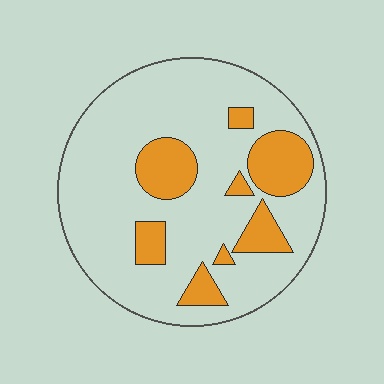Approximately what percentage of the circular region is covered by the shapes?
Approximately 20%.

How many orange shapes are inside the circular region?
8.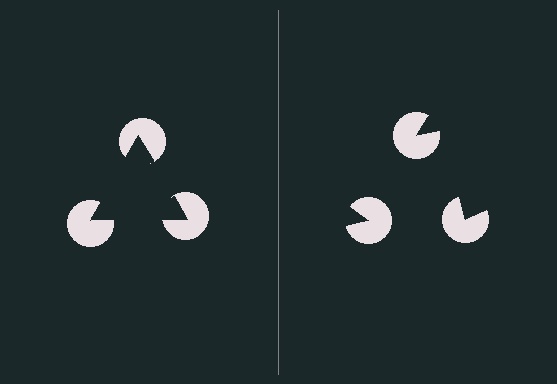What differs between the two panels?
The pac-man discs are positioned identically on both sides; only the wedge orientations differ. On the left they align to a triangle; on the right they are misaligned.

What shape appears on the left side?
An illusory triangle.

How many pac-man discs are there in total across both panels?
6 — 3 on each side.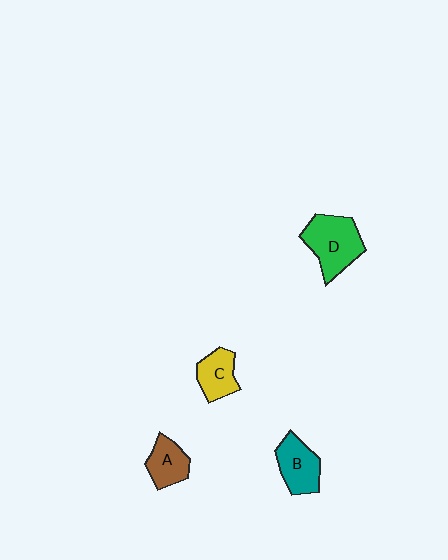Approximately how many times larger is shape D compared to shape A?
Approximately 1.7 times.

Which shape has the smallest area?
Shape A (brown).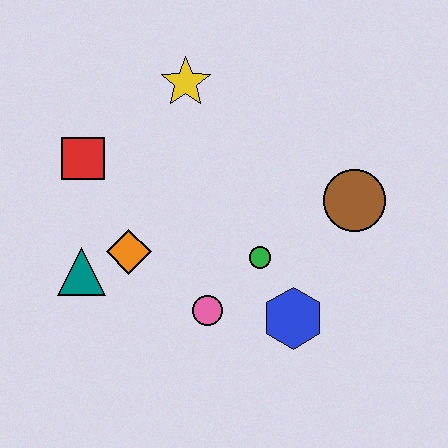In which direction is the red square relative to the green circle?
The red square is to the left of the green circle.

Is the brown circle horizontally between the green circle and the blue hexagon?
No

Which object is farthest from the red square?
The brown circle is farthest from the red square.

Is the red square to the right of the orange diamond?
No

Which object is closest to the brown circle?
The green circle is closest to the brown circle.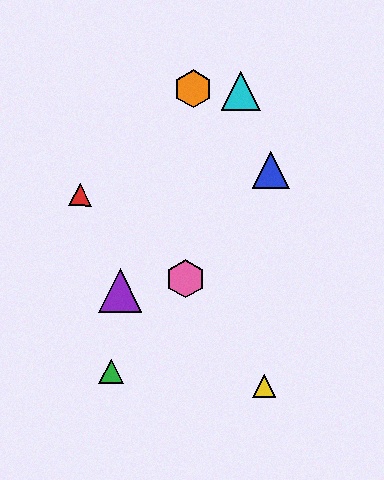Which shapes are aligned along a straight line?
The blue triangle, the green triangle, the pink hexagon are aligned along a straight line.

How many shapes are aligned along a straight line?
3 shapes (the blue triangle, the green triangle, the pink hexagon) are aligned along a straight line.